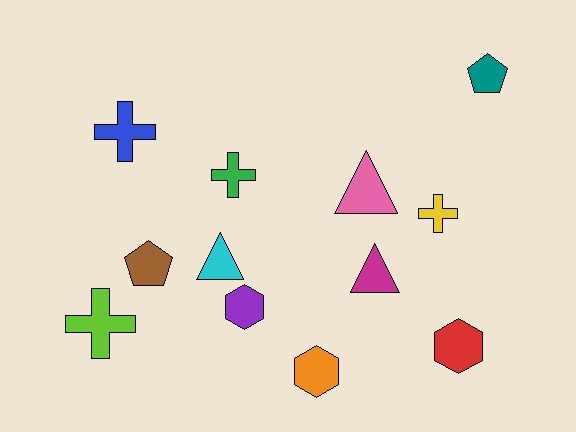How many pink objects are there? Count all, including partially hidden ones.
There is 1 pink object.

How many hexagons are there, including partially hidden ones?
There are 3 hexagons.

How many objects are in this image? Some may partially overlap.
There are 12 objects.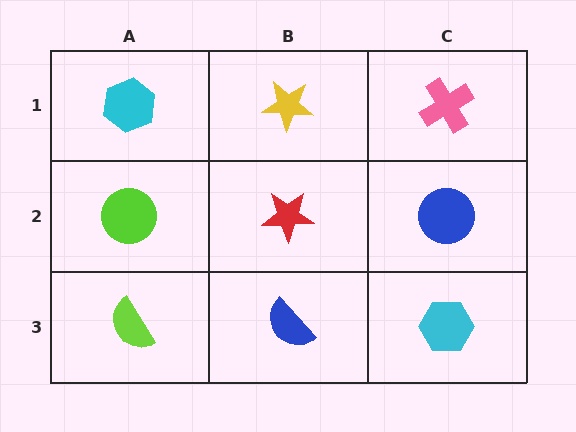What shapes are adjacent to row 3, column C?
A blue circle (row 2, column C), a blue semicircle (row 3, column B).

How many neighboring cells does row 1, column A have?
2.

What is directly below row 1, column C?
A blue circle.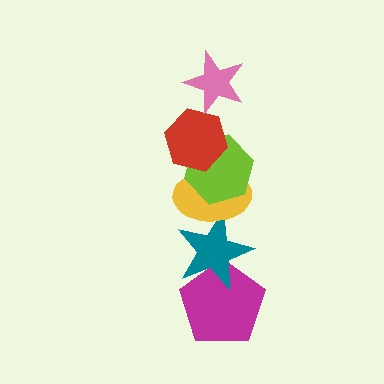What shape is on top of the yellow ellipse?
The lime hexagon is on top of the yellow ellipse.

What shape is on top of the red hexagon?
The pink star is on top of the red hexagon.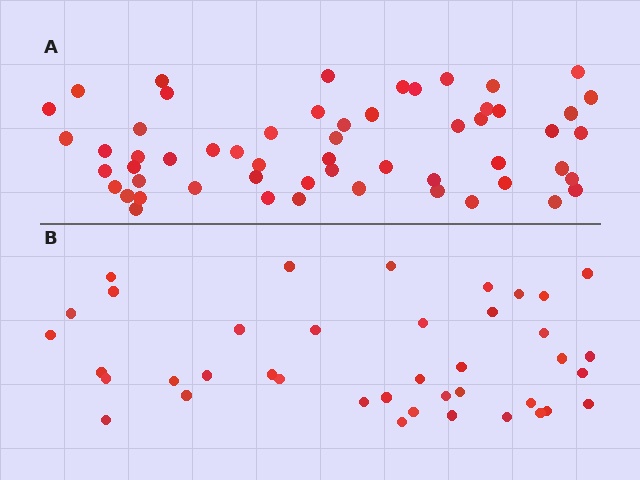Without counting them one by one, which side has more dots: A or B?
Region A (the top region) has more dots.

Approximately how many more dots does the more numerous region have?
Region A has approximately 15 more dots than region B.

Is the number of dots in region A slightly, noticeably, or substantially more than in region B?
Region A has noticeably more, but not dramatically so. The ratio is roughly 1.4 to 1.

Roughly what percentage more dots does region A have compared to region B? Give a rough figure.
About 40% more.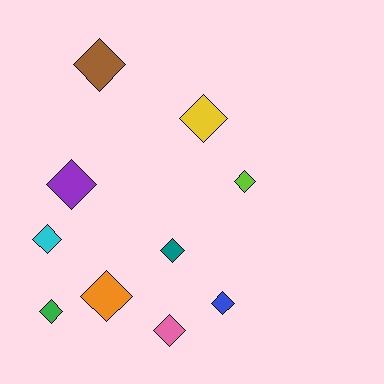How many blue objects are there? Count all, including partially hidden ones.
There is 1 blue object.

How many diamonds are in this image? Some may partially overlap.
There are 10 diamonds.